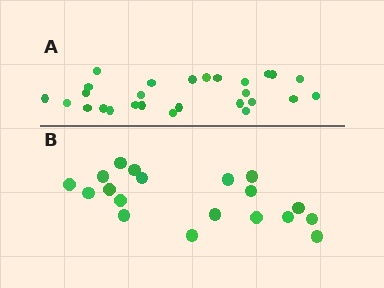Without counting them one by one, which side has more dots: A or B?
Region A (the top region) has more dots.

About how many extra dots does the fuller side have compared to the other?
Region A has roughly 8 or so more dots than region B.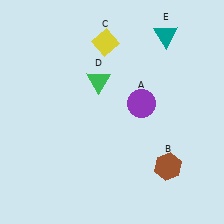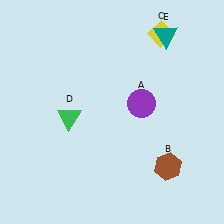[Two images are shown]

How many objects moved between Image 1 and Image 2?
2 objects moved between the two images.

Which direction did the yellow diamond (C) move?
The yellow diamond (C) moved right.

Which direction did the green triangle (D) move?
The green triangle (D) moved down.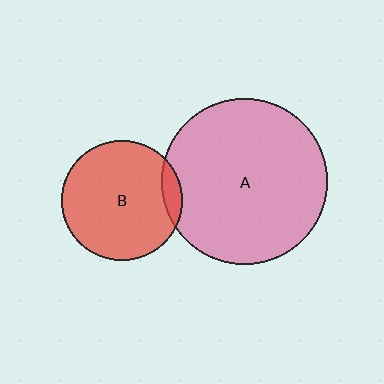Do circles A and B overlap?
Yes.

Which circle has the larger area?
Circle A (pink).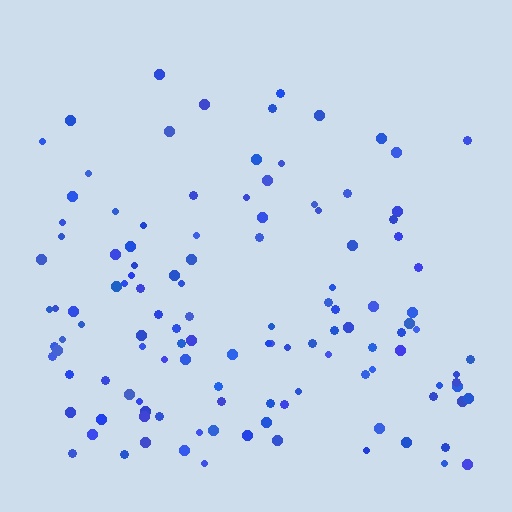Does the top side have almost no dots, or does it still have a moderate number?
Still a moderate number, just noticeably fewer than the bottom.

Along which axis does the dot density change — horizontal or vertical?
Vertical.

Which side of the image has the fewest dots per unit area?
The top.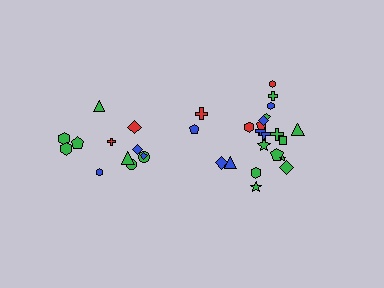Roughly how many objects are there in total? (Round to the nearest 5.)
Roughly 35 objects in total.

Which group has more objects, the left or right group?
The right group.